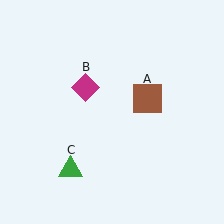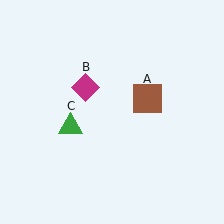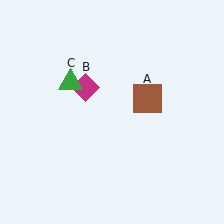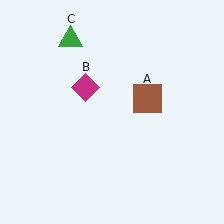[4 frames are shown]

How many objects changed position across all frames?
1 object changed position: green triangle (object C).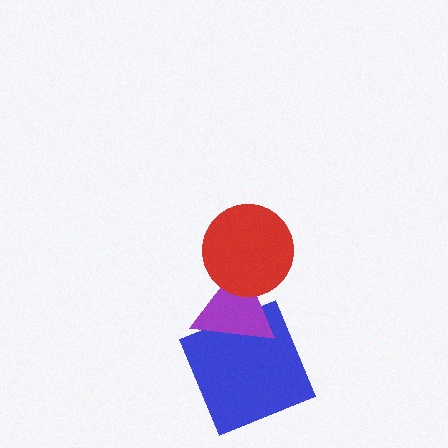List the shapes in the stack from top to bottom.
From top to bottom: the red circle, the purple triangle, the blue square.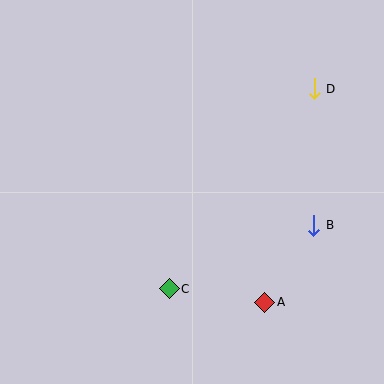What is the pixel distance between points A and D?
The distance between A and D is 219 pixels.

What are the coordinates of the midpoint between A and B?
The midpoint between A and B is at (289, 264).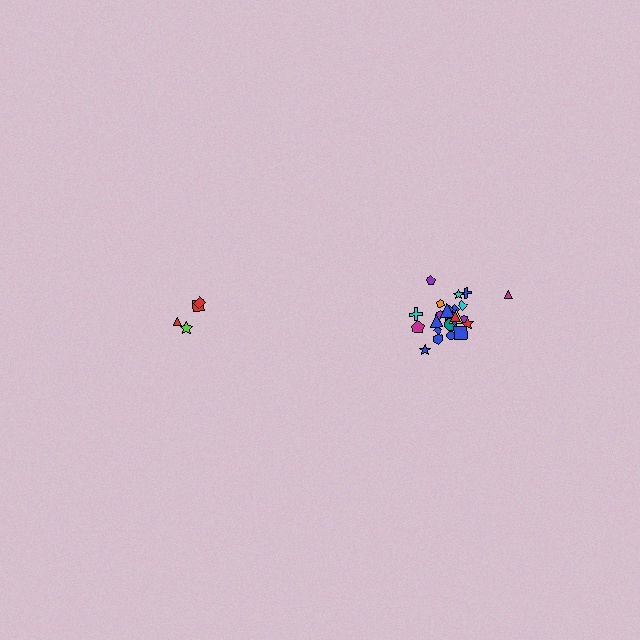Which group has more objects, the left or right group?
The right group.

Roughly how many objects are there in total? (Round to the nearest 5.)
Roughly 30 objects in total.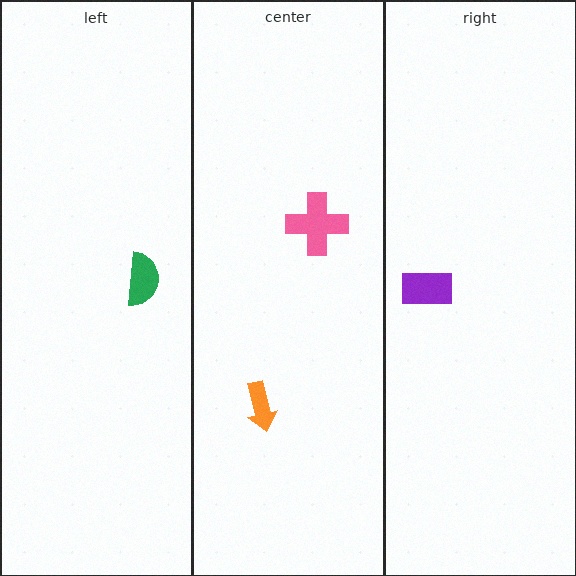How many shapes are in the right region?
1.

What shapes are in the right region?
The purple rectangle.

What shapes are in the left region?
The green semicircle.